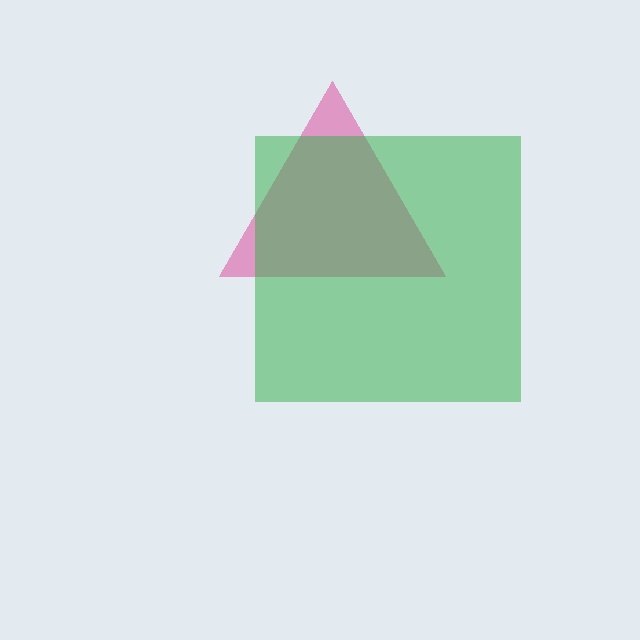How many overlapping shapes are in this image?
There are 2 overlapping shapes in the image.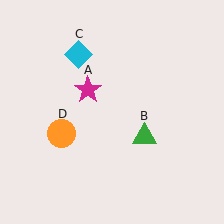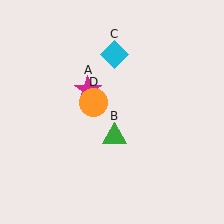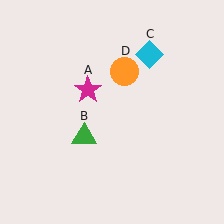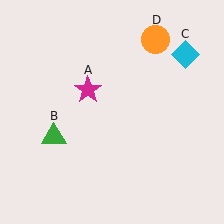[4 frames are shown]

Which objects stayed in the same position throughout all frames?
Magenta star (object A) remained stationary.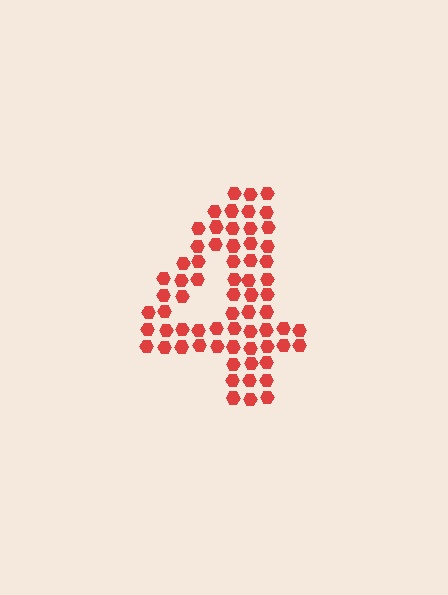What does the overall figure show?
The overall figure shows the digit 4.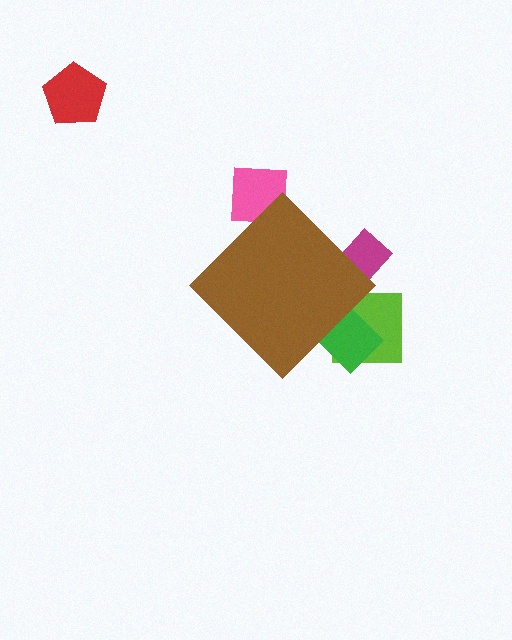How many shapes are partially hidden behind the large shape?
4 shapes are partially hidden.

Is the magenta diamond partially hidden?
Yes, the magenta diamond is partially hidden behind the brown diamond.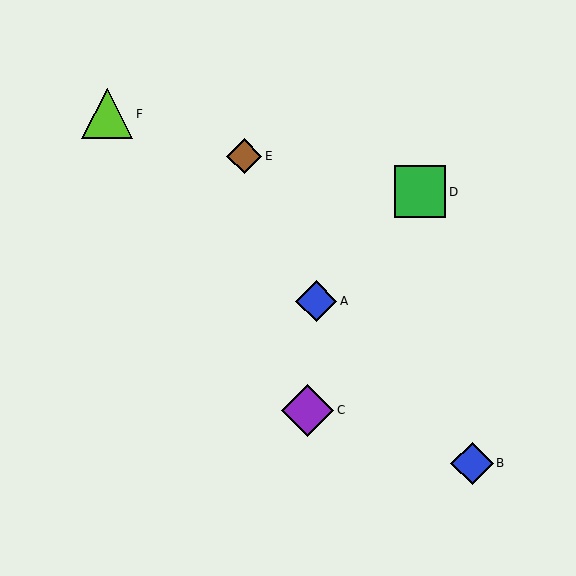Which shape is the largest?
The purple diamond (labeled C) is the largest.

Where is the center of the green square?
The center of the green square is at (420, 192).